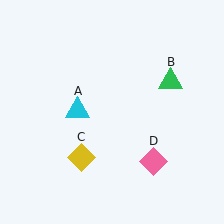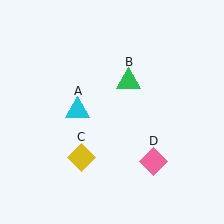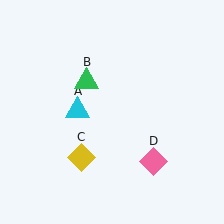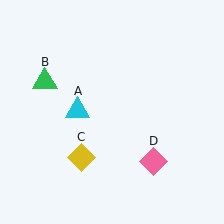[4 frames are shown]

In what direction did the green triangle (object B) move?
The green triangle (object B) moved left.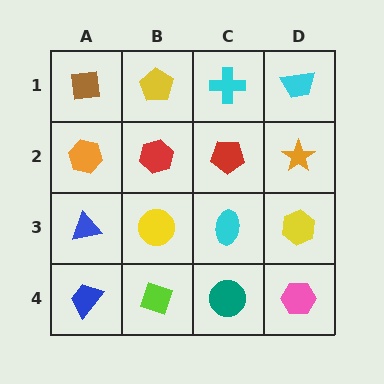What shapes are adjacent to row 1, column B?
A red hexagon (row 2, column B), a brown square (row 1, column A), a cyan cross (row 1, column C).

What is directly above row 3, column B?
A red hexagon.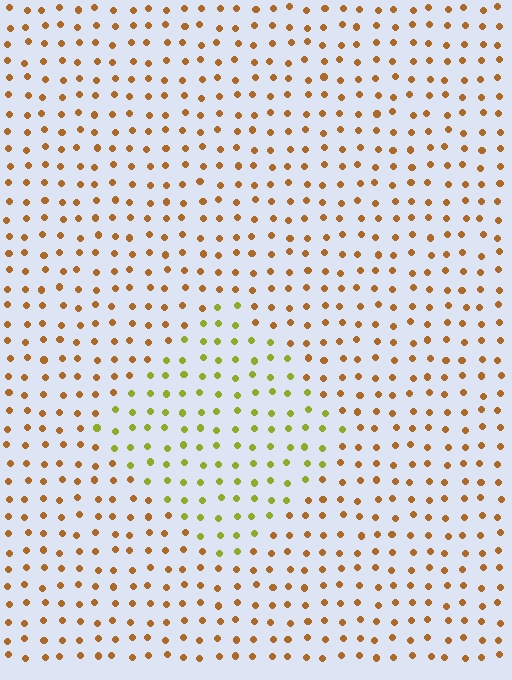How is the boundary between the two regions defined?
The boundary is defined purely by a slight shift in hue (about 44 degrees). Spacing, size, and orientation are identical on both sides.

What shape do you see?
I see a diamond.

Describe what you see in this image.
The image is filled with small brown elements in a uniform arrangement. A diamond-shaped region is visible where the elements are tinted to a slightly different hue, forming a subtle color boundary.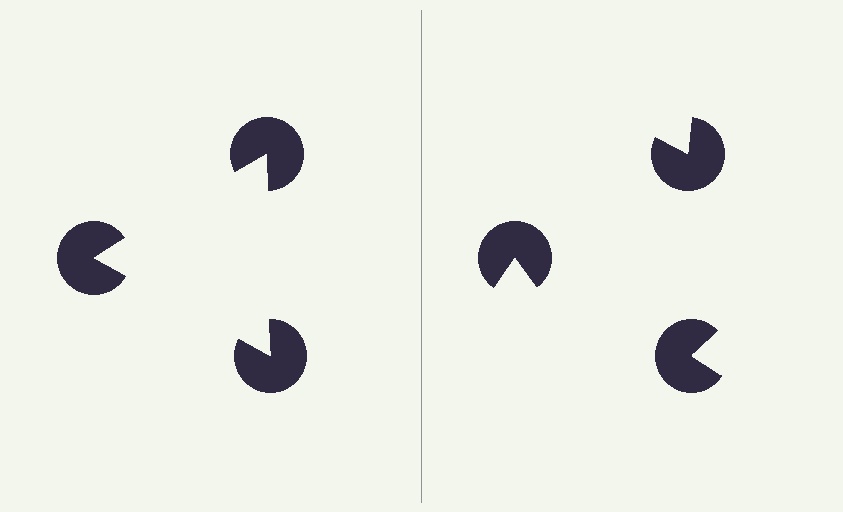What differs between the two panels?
The pac-man discs are positioned identically on both sides; only the wedge orientations differ. On the left they align to a triangle; on the right they are misaligned.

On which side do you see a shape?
An illusory triangle appears on the left side. On the right side the wedge cuts are rotated, so no coherent shape forms.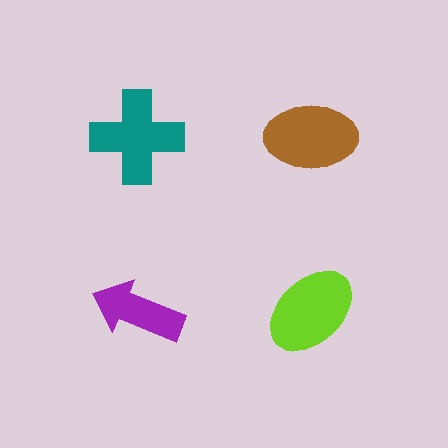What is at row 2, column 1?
A purple arrow.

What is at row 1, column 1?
A teal cross.